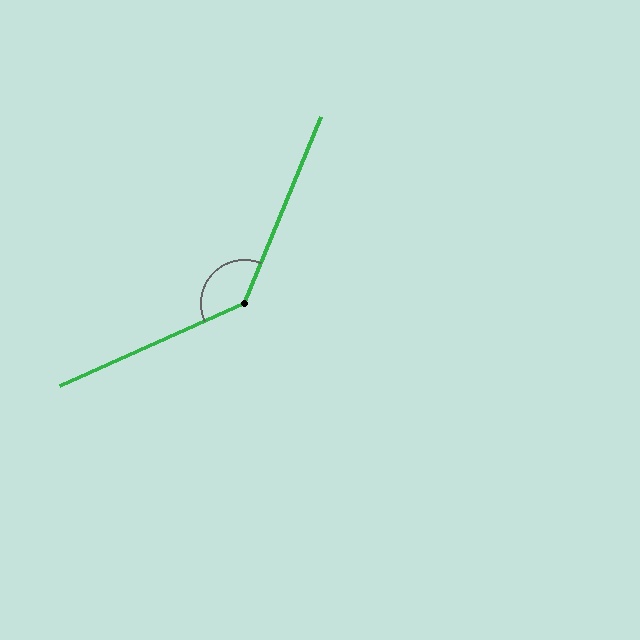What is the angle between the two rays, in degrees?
Approximately 136 degrees.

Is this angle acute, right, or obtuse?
It is obtuse.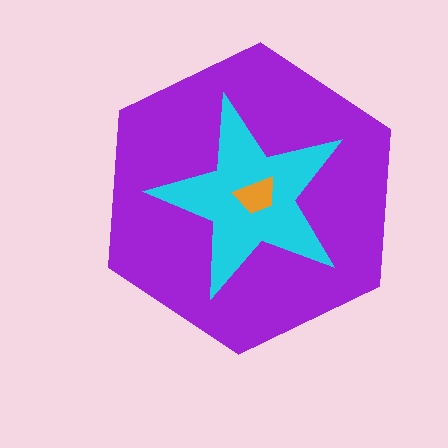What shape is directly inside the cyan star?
The orange trapezoid.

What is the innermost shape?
The orange trapezoid.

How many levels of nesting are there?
3.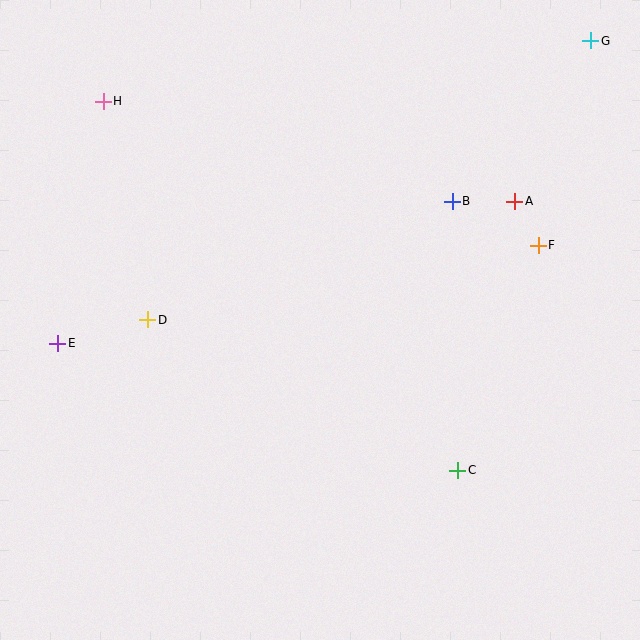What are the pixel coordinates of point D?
Point D is at (148, 320).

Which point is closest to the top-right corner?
Point G is closest to the top-right corner.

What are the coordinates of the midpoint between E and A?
The midpoint between E and A is at (286, 272).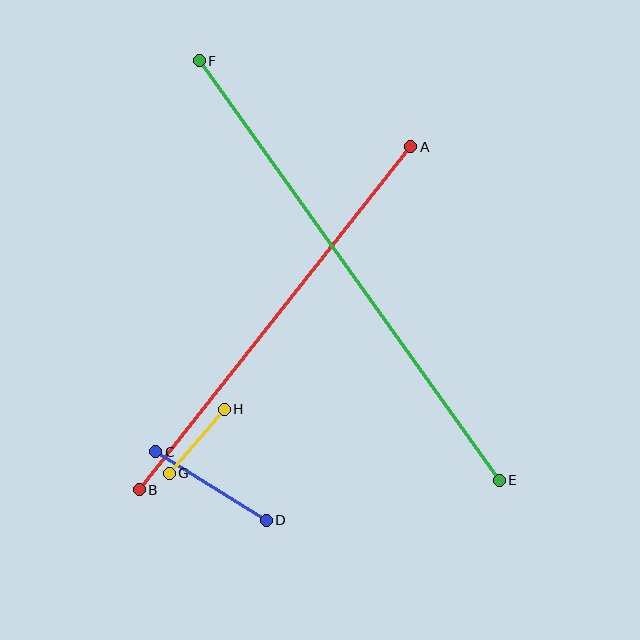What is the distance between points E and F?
The distance is approximately 516 pixels.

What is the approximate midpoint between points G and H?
The midpoint is at approximately (197, 441) pixels.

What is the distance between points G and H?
The distance is approximately 84 pixels.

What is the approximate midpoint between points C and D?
The midpoint is at approximately (211, 486) pixels.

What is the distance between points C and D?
The distance is approximately 130 pixels.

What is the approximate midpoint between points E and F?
The midpoint is at approximately (349, 271) pixels.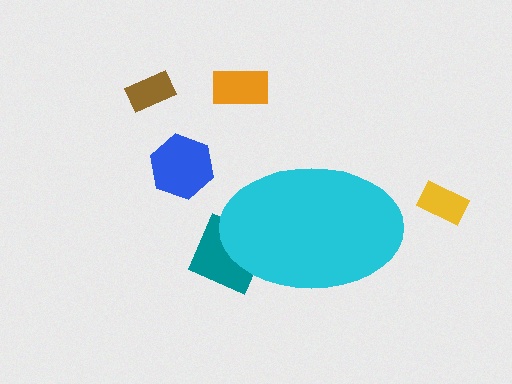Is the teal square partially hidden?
Yes, the teal square is partially hidden behind the cyan ellipse.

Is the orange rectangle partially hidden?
No, the orange rectangle is fully visible.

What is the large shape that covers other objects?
A cyan ellipse.